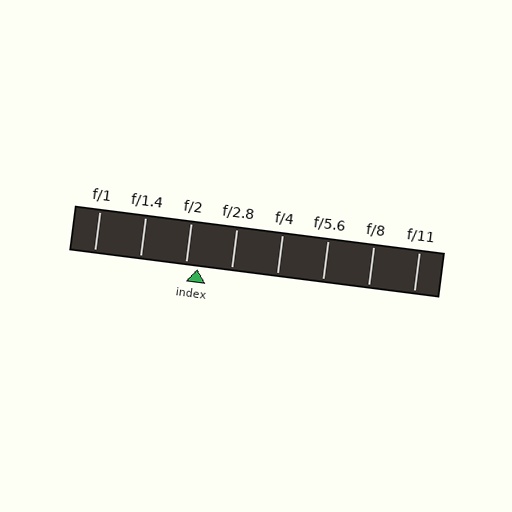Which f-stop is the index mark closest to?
The index mark is closest to f/2.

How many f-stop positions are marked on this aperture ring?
There are 8 f-stop positions marked.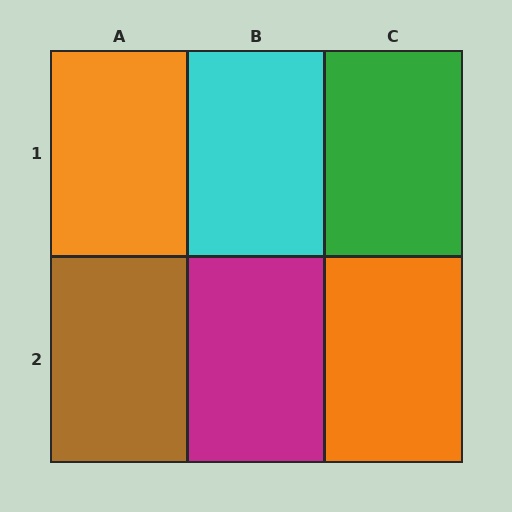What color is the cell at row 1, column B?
Cyan.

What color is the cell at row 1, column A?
Orange.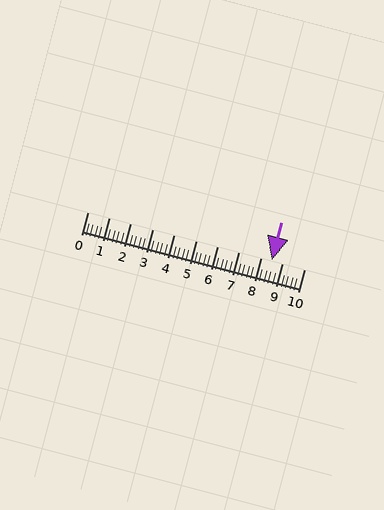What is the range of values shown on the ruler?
The ruler shows values from 0 to 10.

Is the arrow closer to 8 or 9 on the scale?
The arrow is closer to 9.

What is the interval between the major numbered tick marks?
The major tick marks are spaced 1 units apart.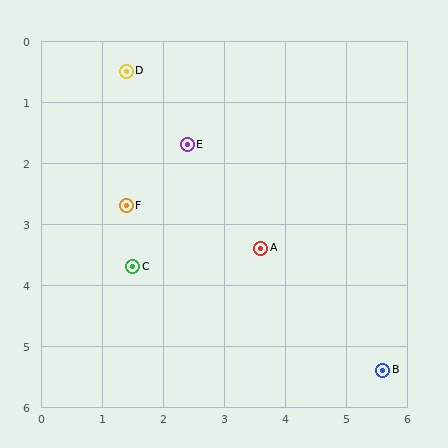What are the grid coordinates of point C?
Point C is at approximately (1.5, 3.7).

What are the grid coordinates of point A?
Point A is at approximately (3.6, 3.4).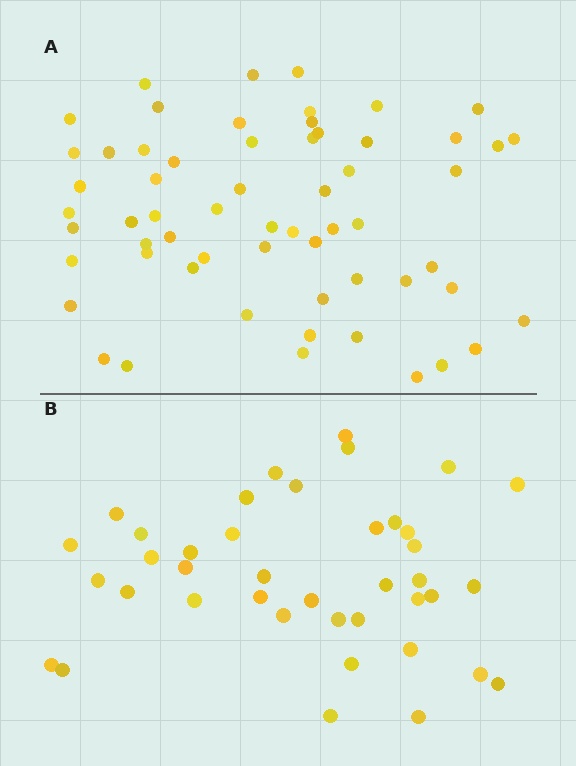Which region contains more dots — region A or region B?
Region A (the top region) has more dots.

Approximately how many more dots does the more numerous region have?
Region A has approximately 20 more dots than region B.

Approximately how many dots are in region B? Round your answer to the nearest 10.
About 40 dots.